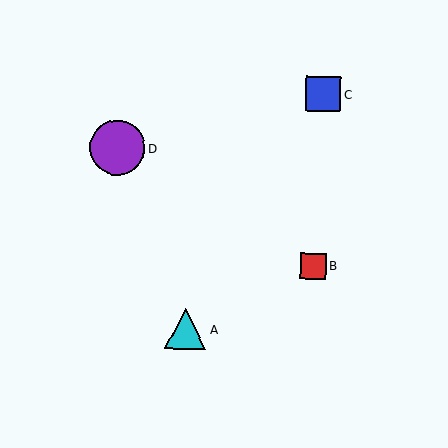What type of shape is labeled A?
Shape A is a cyan triangle.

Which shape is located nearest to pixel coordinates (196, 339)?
The cyan triangle (labeled A) at (186, 329) is nearest to that location.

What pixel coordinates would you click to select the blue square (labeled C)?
Click at (323, 94) to select the blue square C.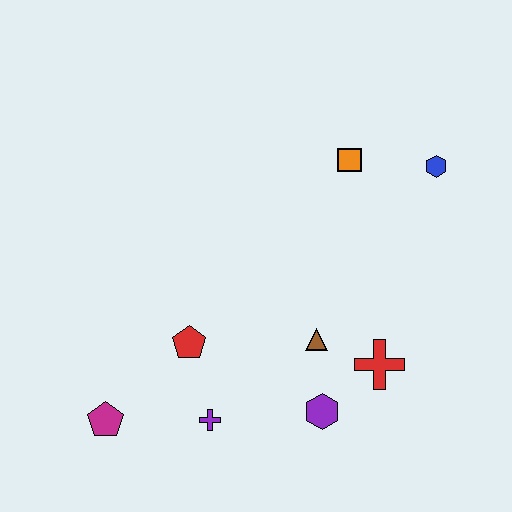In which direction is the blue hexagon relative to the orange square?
The blue hexagon is to the right of the orange square.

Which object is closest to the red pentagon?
The purple cross is closest to the red pentagon.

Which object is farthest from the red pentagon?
The blue hexagon is farthest from the red pentagon.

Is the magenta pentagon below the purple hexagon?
Yes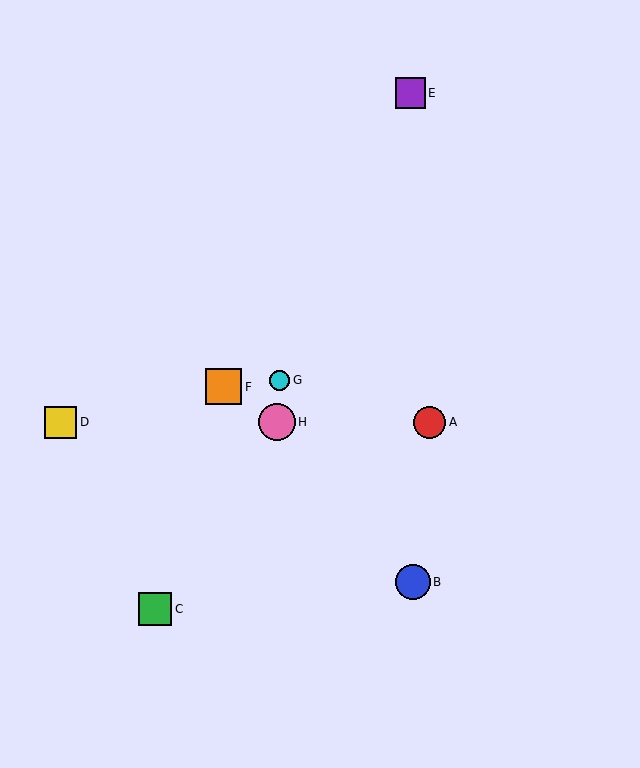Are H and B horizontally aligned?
No, H is at y≈422 and B is at y≈582.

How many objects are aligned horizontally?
3 objects (A, D, H) are aligned horizontally.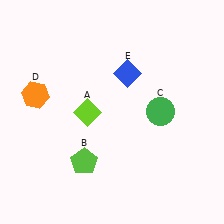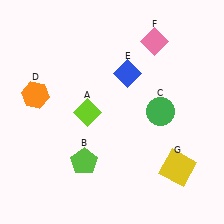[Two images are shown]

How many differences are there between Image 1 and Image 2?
There are 2 differences between the two images.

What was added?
A pink diamond (F), a yellow square (G) were added in Image 2.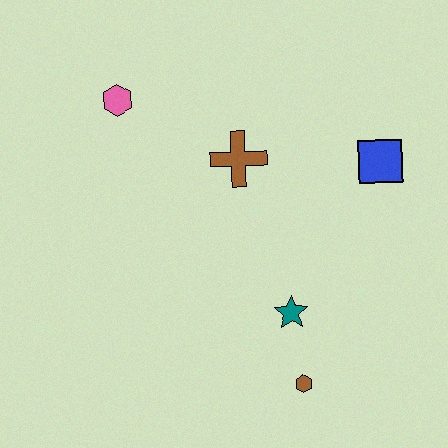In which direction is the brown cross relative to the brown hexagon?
The brown cross is above the brown hexagon.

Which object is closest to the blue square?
The brown cross is closest to the blue square.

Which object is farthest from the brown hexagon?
The pink hexagon is farthest from the brown hexagon.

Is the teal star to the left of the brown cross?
No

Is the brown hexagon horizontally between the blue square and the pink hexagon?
Yes